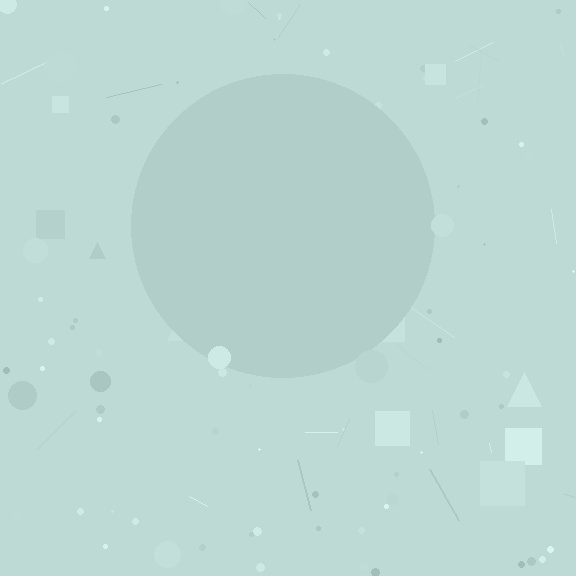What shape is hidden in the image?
A circle is hidden in the image.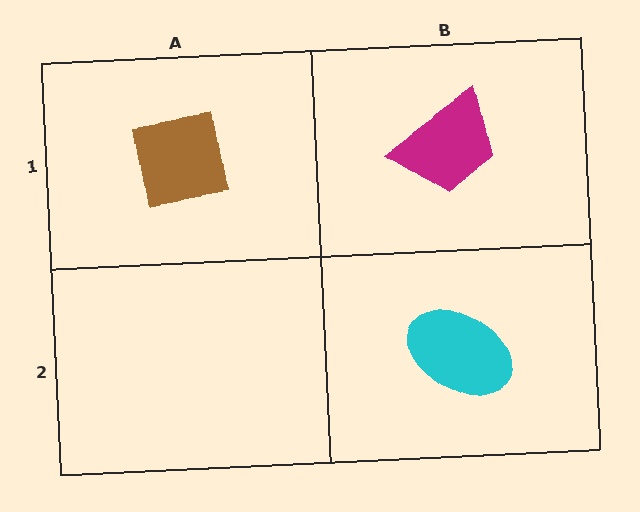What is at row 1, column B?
A magenta trapezoid.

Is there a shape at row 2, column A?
No, that cell is empty.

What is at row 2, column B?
A cyan ellipse.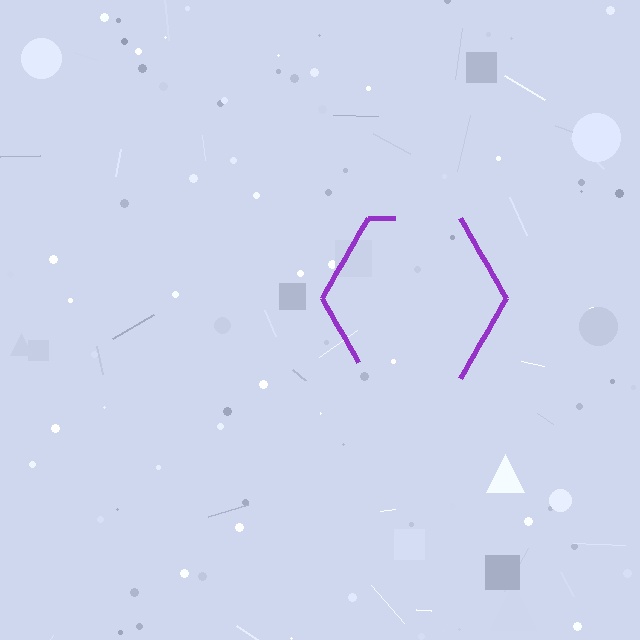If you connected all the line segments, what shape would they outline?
They would outline a hexagon.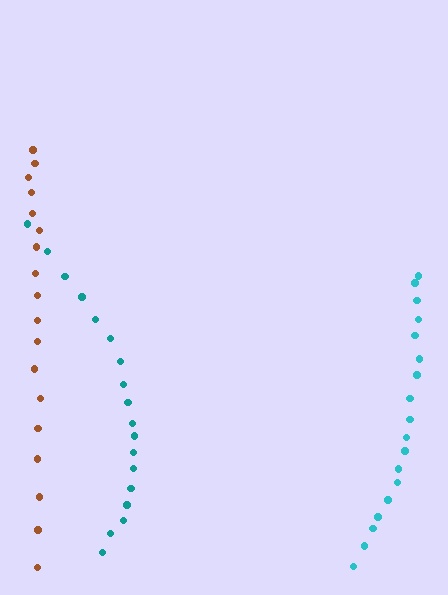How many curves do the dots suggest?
There are 3 distinct paths.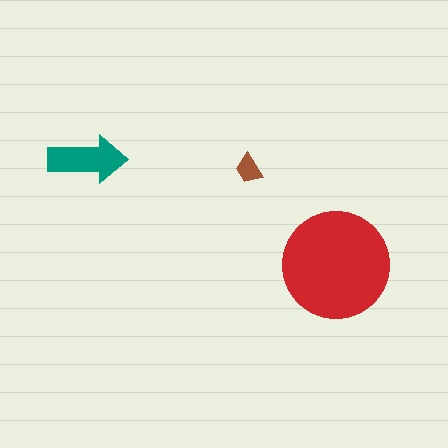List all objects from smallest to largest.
The brown trapezoid, the teal arrow, the red circle.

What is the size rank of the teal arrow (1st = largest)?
2nd.